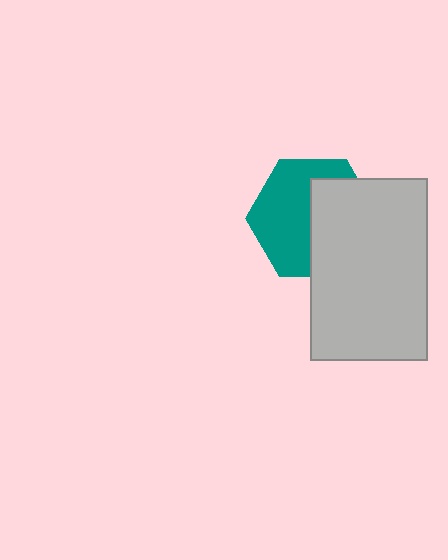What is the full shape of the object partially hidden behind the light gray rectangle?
The partially hidden object is a teal hexagon.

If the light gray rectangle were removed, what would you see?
You would see the complete teal hexagon.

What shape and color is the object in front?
The object in front is a light gray rectangle.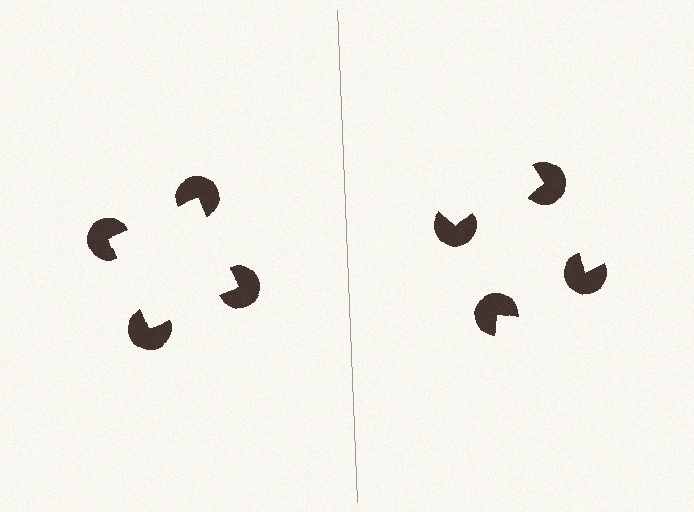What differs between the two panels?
The pac-man discs are positioned identically on both sides; only the wedge orientations differ. On the left they align to a square; on the right they are misaligned.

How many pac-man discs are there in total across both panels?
8 — 4 on each side.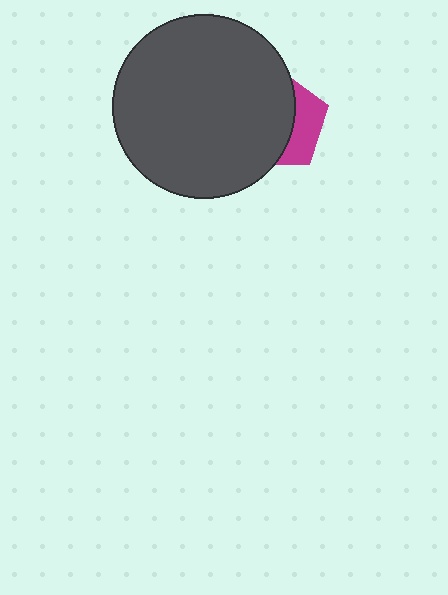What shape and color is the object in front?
The object in front is a dark gray circle.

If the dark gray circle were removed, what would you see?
You would see the complete magenta pentagon.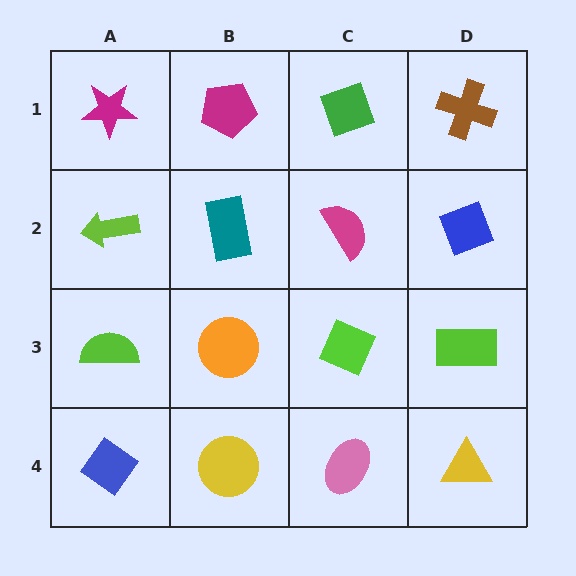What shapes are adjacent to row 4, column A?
A lime semicircle (row 3, column A), a yellow circle (row 4, column B).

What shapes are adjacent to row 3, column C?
A magenta semicircle (row 2, column C), a pink ellipse (row 4, column C), an orange circle (row 3, column B), a lime rectangle (row 3, column D).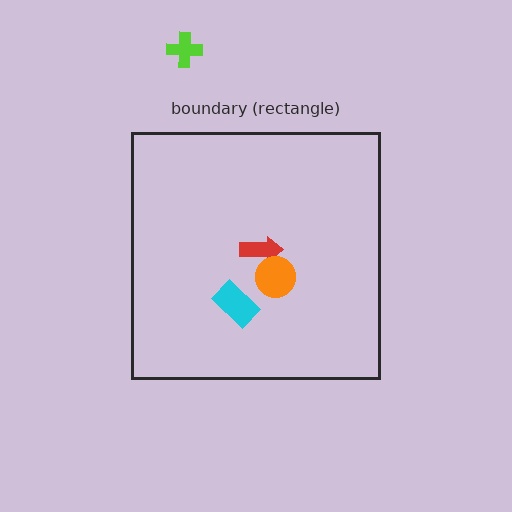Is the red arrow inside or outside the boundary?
Inside.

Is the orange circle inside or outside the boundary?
Inside.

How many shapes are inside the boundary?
3 inside, 1 outside.